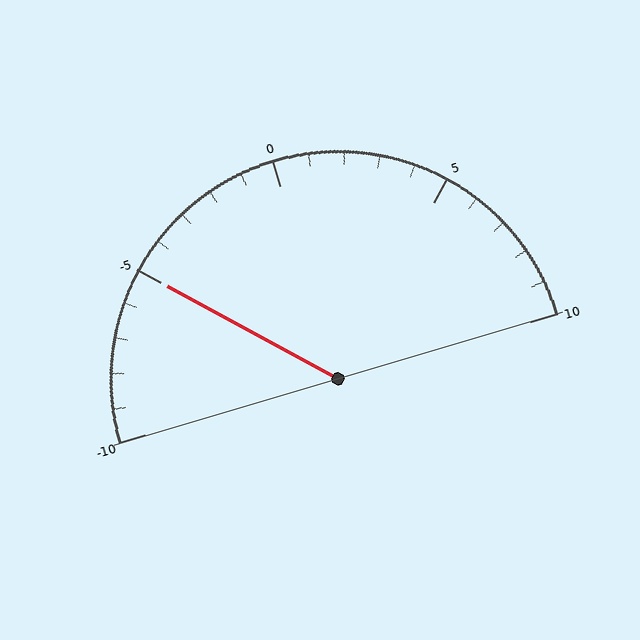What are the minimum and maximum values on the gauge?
The gauge ranges from -10 to 10.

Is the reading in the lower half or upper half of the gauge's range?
The reading is in the lower half of the range (-10 to 10).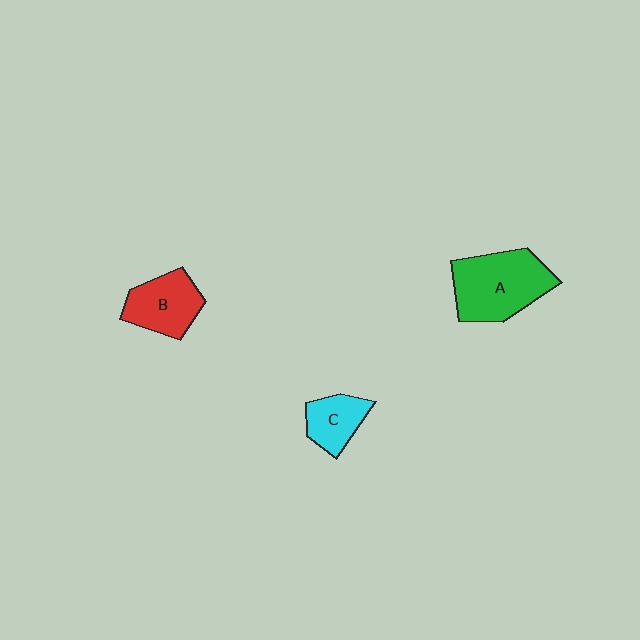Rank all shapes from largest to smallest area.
From largest to smallest: A (green), B (red), C (cyan).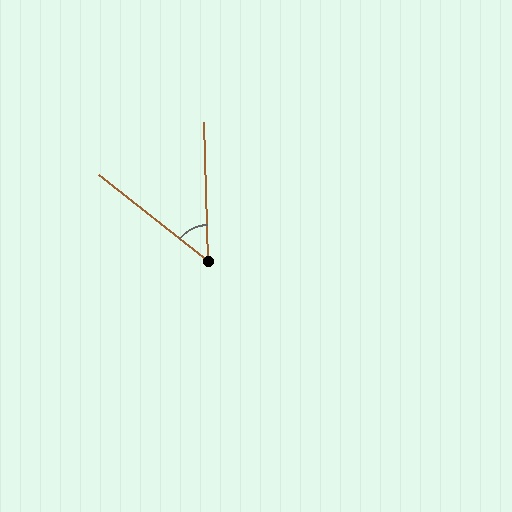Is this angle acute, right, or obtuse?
It is acute.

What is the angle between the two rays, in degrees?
Approximately 50 degrees.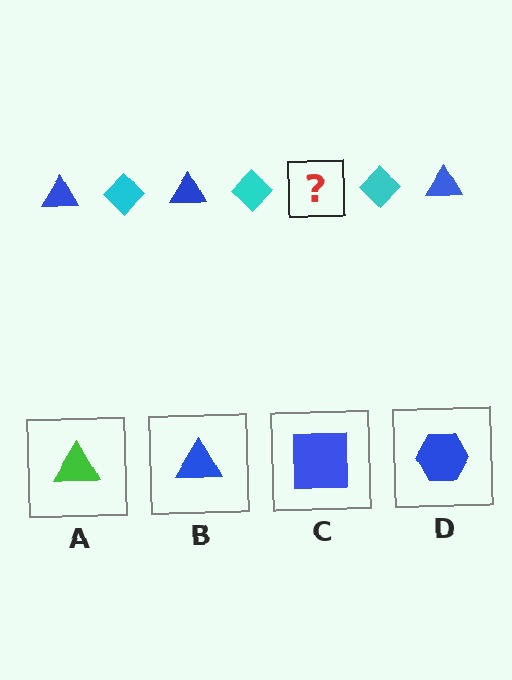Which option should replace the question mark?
Option B.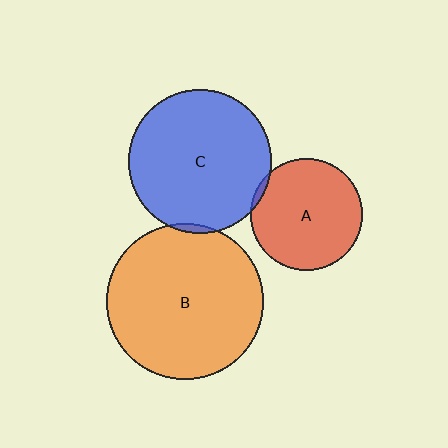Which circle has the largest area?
Circle B (orange).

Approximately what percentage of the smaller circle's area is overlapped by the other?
Approximately 5%.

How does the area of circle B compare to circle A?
Approximately 1.9 times.